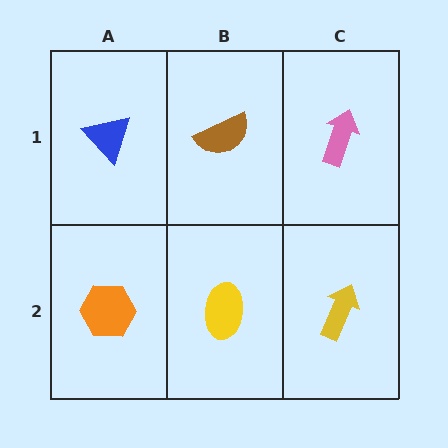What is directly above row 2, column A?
A blue triangle.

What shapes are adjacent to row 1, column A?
An orange hexagon (row 2, column A), a brown semicircle (row 1, column B).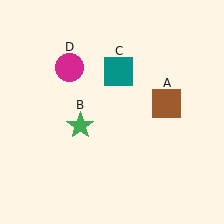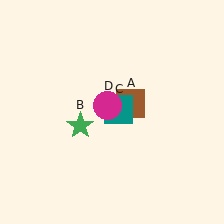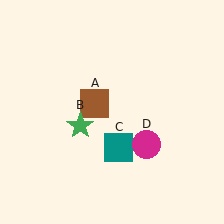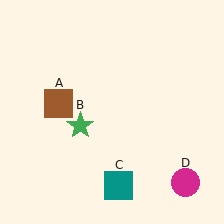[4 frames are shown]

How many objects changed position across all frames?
3 objects changed position: brown square (object A), teal square (object C), magenta circle (object D).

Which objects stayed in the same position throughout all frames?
Green star (object B) remained stationary.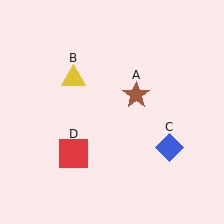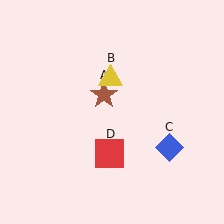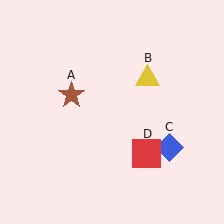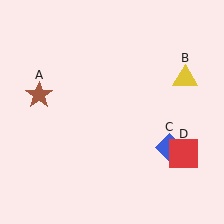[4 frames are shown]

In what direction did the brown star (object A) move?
The brown star (object A) moved left.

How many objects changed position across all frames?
3 objects changed position: brown star (object A), yellow triangle (object B), red square (object D).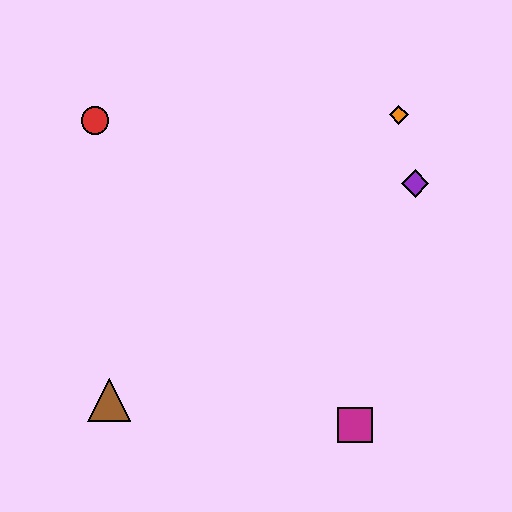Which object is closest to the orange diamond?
The purple diamond is closest to the orange diamond.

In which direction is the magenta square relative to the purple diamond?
The magenta square is below the purple diamond.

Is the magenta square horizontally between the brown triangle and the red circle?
No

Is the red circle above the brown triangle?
Yes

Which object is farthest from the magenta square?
The red circle is farthest from the magenta square.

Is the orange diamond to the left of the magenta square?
No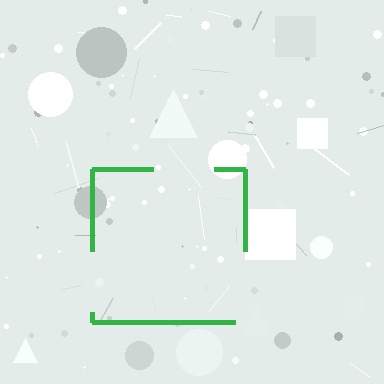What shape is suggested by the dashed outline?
The dashed outline suggests a square.